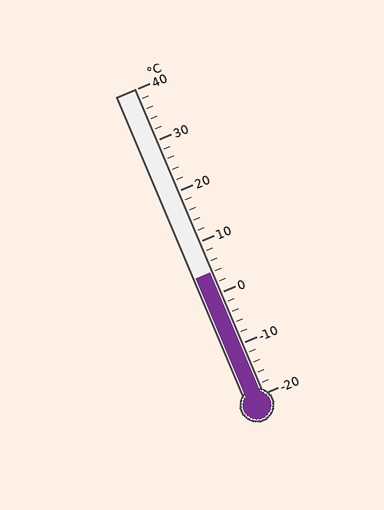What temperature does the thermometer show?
The thermometer shows approximately 4°C.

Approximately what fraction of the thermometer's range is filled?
The thermometer is filled to approximately 40% of its range.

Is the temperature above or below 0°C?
The temperature is above 0°C.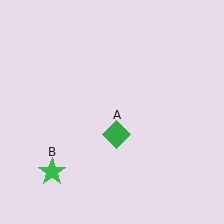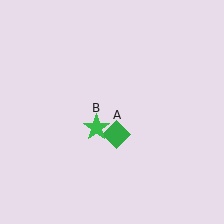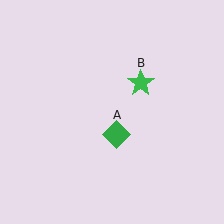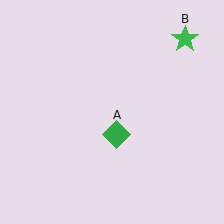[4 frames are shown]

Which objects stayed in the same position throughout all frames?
Green diamond (object A) remained stationary.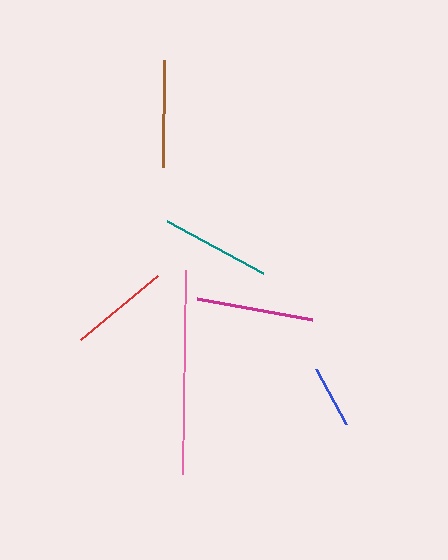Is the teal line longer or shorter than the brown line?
The teal line is longer than the brown line.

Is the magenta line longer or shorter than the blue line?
The magenta line is longer than the blue line.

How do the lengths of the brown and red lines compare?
The brown and red lines are approximately the same length.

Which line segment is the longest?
The pink line is the longest at approximately 205 pixels.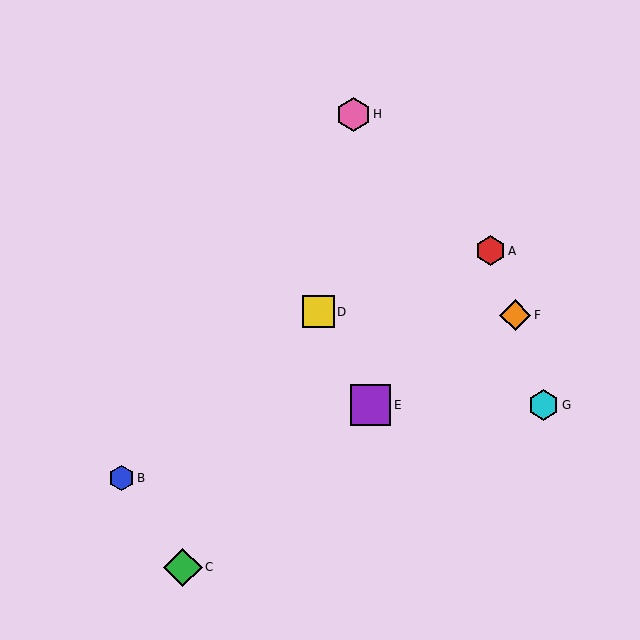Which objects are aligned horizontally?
Objects E, G are aligned horizontally.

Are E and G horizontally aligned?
Yes, both are at y≈405.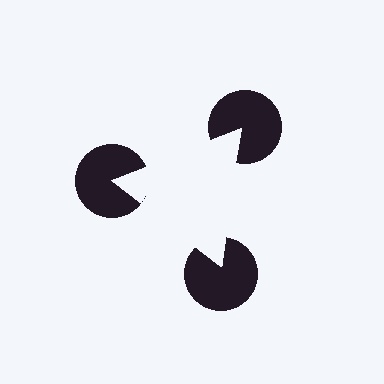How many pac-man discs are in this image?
There are 3 — one at each vertex of the illusory triangle.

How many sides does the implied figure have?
3 sides.